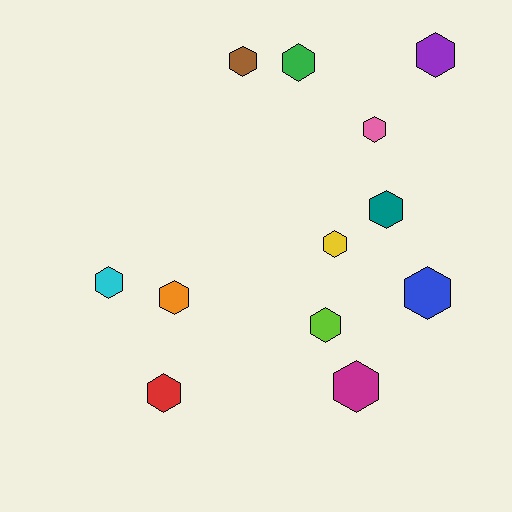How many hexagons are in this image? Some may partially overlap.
There are 12 hexagons.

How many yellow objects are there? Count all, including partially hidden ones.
There is 1 yellow object.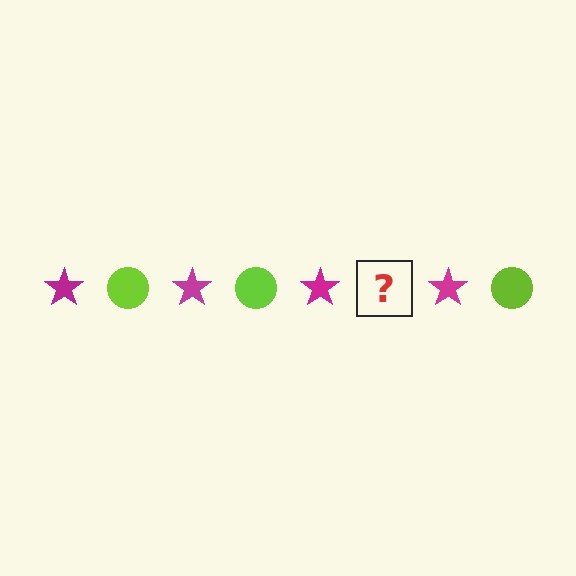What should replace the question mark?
The question mark should be replaced with a lime circle.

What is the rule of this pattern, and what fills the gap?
The rule is that the pattern alternates between magenta star and lime circle. The gap should be filled with a lime circle.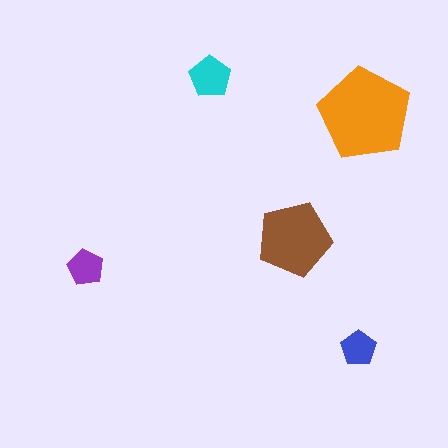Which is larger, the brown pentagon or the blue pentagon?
The brown one.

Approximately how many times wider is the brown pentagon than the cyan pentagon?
About 2 times wider.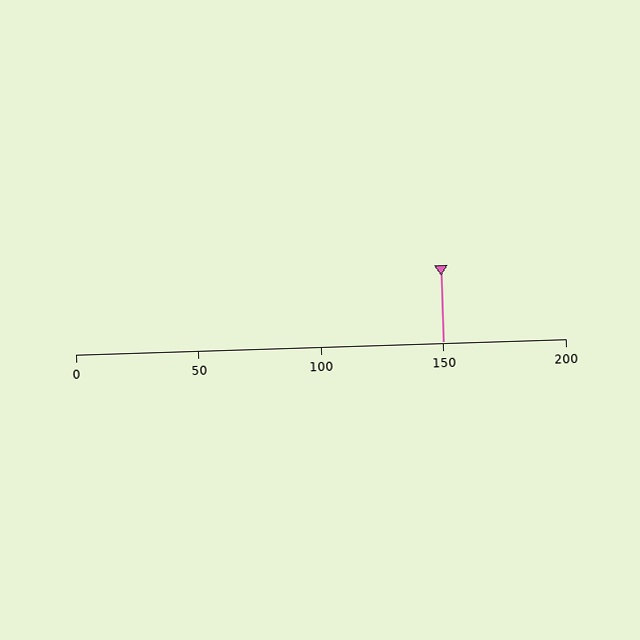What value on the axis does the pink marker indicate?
The marker indicates approximately 150.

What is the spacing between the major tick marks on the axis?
The major ticks are spaced 50 apart.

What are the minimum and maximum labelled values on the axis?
The axis runs from 0 to 200.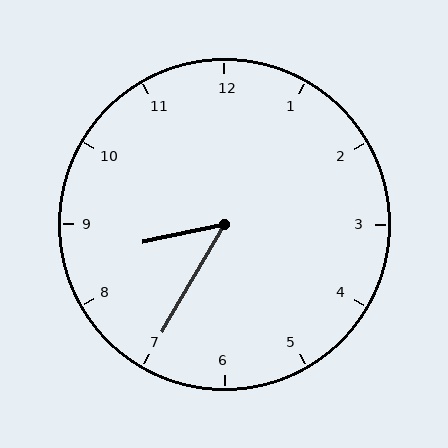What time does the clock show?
8:35.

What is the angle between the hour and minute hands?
Approximately 48 degrees.